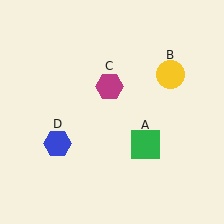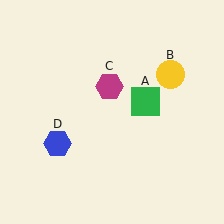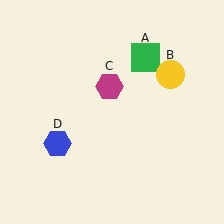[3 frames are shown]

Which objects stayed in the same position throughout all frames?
Yellow circle (object B) and magenta hexagon (object C) and blue hexagon (object D) remained stationary.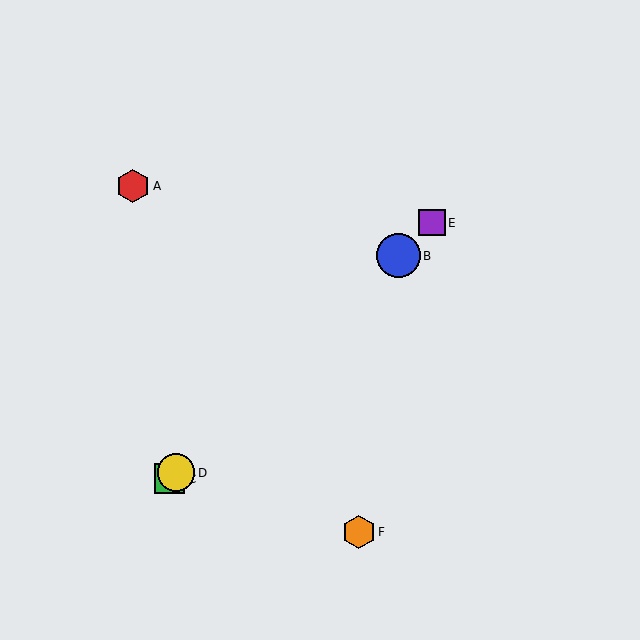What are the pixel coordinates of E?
Object E is at (432, 223).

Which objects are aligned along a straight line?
Objects B, C, D, E are aligned along a straight line.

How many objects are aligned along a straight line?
4 objects (B, C, D, E) are aligned along a straight line.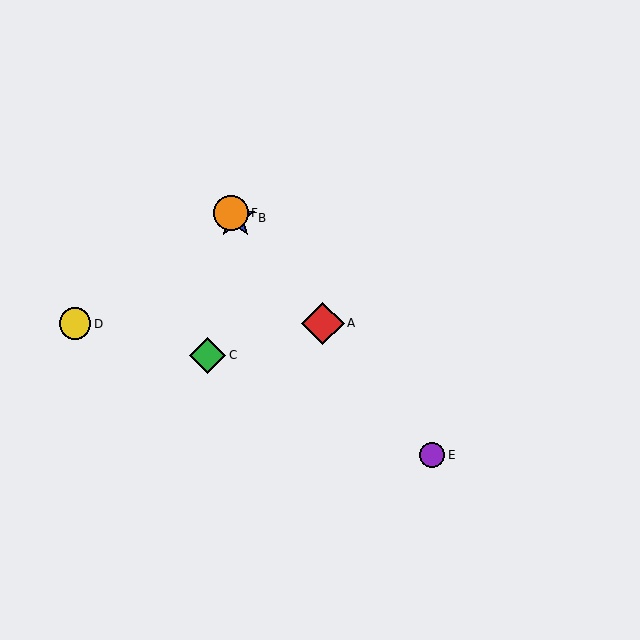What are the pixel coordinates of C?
Object C is at (208, 355).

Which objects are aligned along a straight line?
Objects A, B, E, F are aligned along a straight line.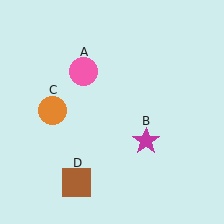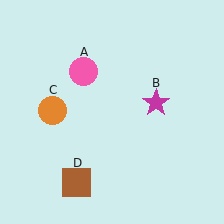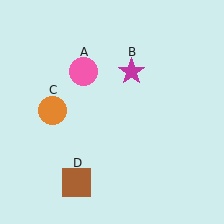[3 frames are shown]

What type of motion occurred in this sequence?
The magenta star (object B) rotated counterclockwise around the center of the scene.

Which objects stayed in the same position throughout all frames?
Pink circle (object A) and orange circle (object C) and brown square (object D) remained stationary.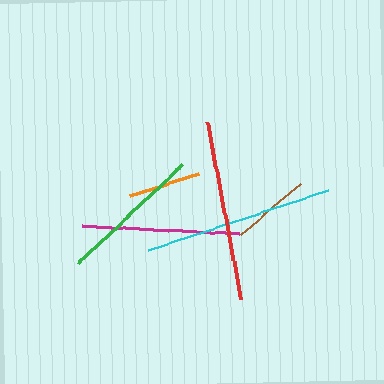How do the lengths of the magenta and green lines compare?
The magenta and green lines are approximately the same length.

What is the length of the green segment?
The green segment is approximately 144 pixels long.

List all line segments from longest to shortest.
From longest to shortest: cyan, red, magenta, green, brown, orange.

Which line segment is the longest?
The cyan line is the longest at approximately 190 pixels.